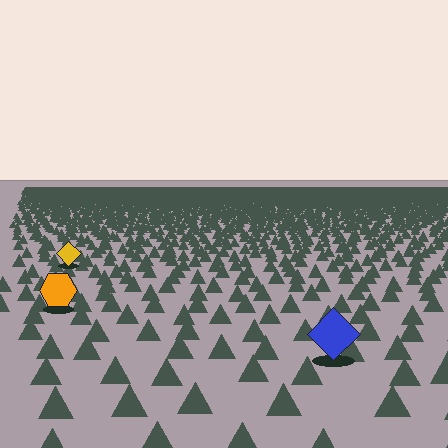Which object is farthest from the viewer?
The yellow diamond is farthest from the viewer. It appears smaller and the ground texture around it is denser.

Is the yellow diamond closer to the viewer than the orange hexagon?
No. The orange hexagon is closer — you can tell from the texture gradient: the ground texture is coarser near it.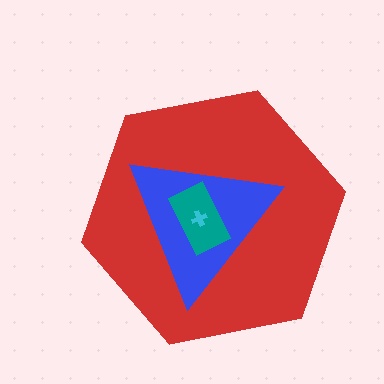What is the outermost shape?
The red hexagon.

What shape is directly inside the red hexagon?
The blue triangle.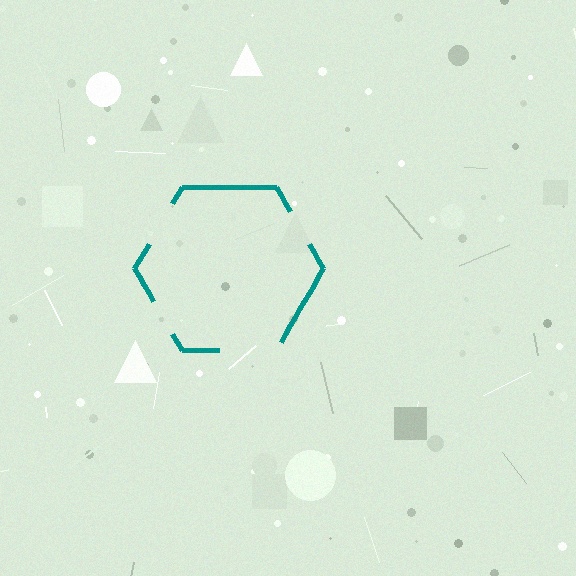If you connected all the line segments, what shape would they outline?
They would outline a hexagon.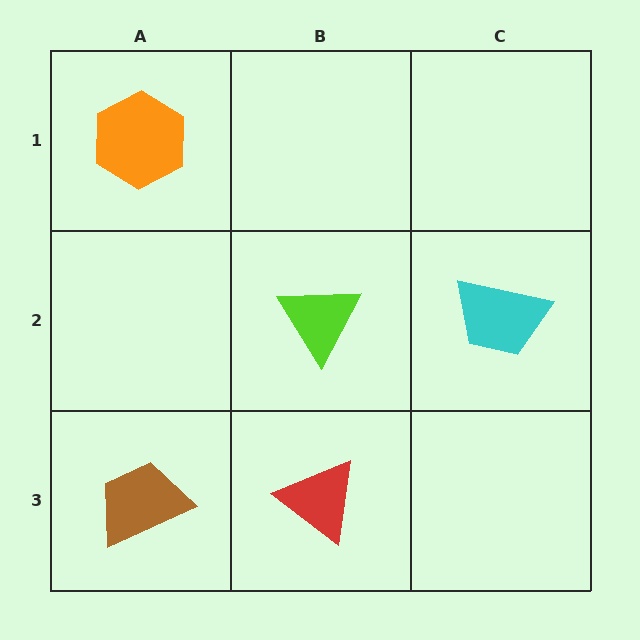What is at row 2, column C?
A cyan trapezoid.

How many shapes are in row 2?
2 shapes.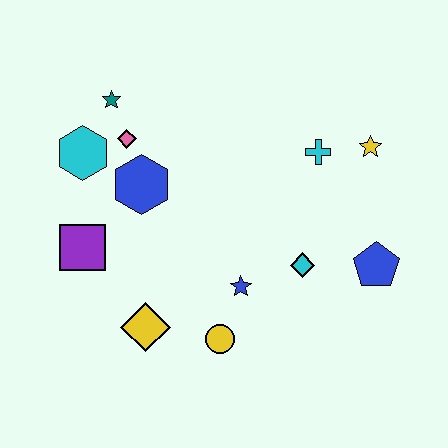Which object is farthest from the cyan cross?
The purple square is farthest from the cyan cross.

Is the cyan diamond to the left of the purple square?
No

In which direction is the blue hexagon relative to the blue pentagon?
The blue hexagon is to the left of the blue pentagon.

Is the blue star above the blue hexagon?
No